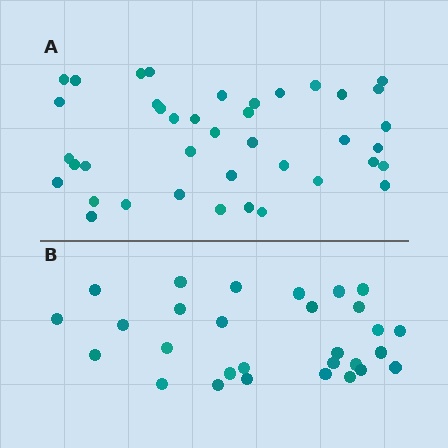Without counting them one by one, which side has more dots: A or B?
Region A (the top region) has more dots.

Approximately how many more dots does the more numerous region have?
Region A has roughly 12 or so more dots than region B.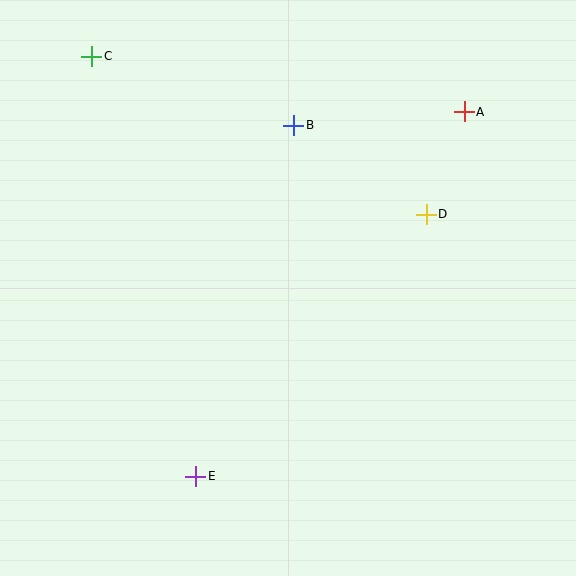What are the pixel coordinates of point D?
Point D is at (426, 214).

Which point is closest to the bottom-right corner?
Point D is closest to the bottom-right corner.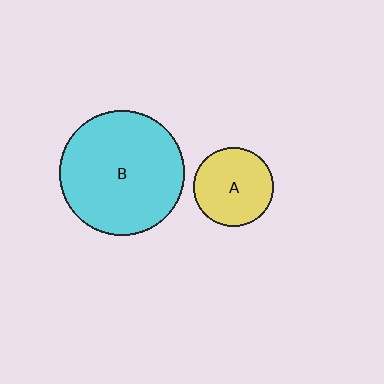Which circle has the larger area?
Circle B (cyan).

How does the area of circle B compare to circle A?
Approximately 2.5 times.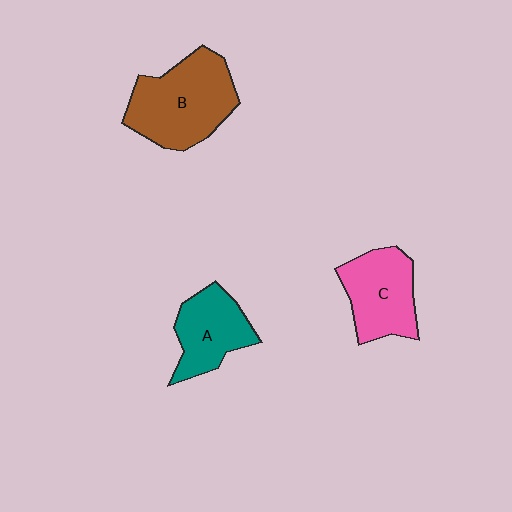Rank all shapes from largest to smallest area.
From largest to smallest: B (brown), C (pink), A (teal).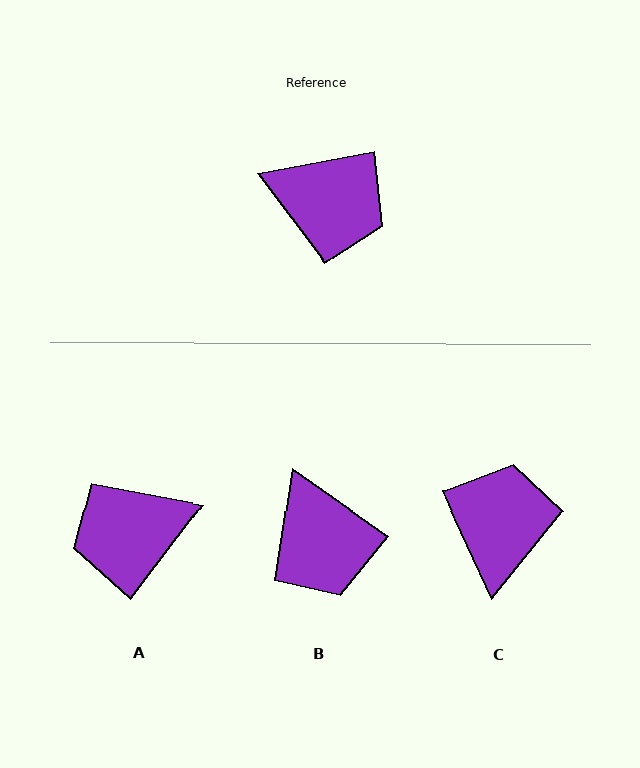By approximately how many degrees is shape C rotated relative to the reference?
Approximately 104 degrees counter-clockwise.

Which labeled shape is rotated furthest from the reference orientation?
A, about 138 degrees away.